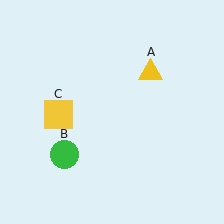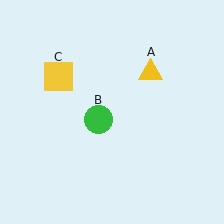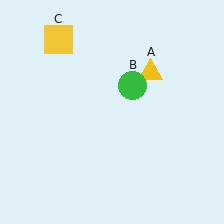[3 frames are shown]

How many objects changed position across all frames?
2 objects changed position: green circle (object B), yellow square (object C).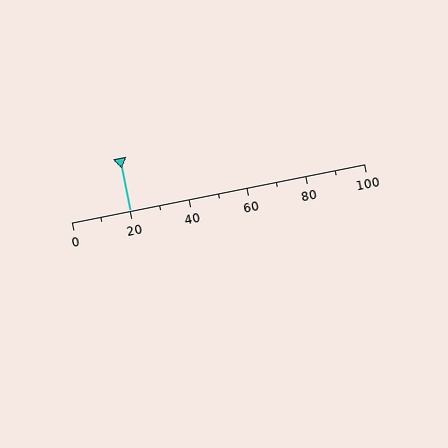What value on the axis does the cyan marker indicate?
The marker indicates approximately 20.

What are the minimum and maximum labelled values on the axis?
The axis runs from 0 to 100.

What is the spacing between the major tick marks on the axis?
The major ticks are spaced 20 apart.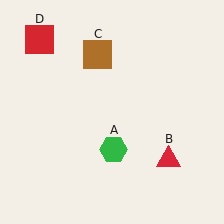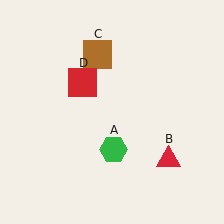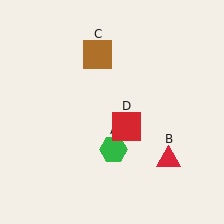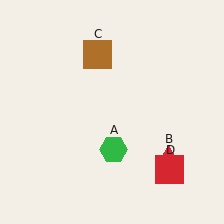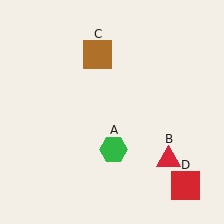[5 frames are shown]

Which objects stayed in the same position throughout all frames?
Green hexagon (object A) and red triangle (object B) and brown square (object C) remained stationary.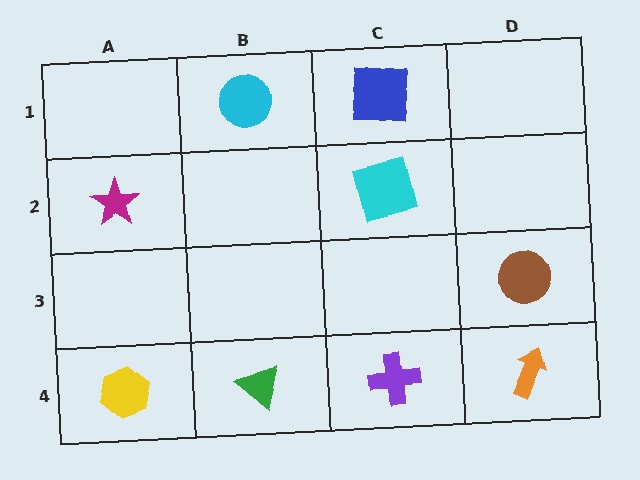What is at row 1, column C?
A blue square.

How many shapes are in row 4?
4 shapes.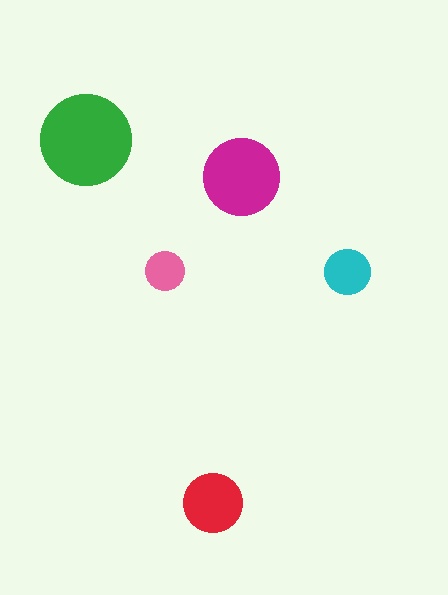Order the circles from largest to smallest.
the green one, the magenta one, the red one, the cyan one, the pink one.